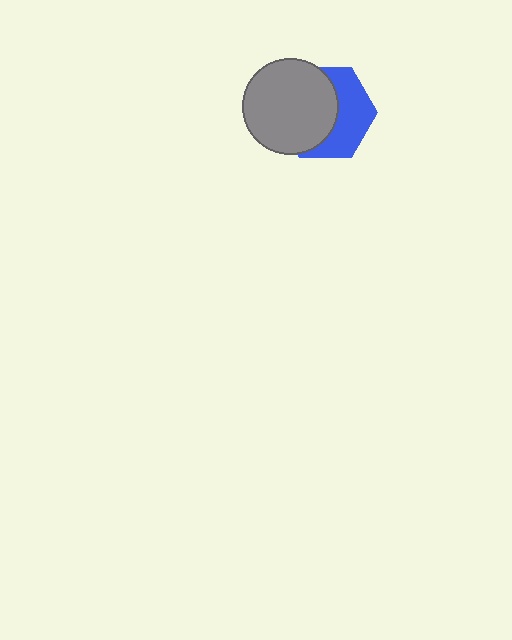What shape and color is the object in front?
The object in front is a gray circle.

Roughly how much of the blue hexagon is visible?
A small part of it is visible (roughly 45%).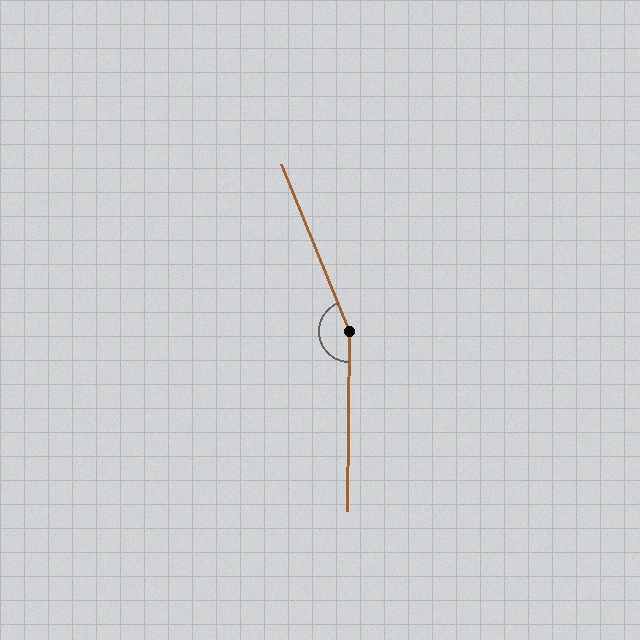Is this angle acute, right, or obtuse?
It is obtuse.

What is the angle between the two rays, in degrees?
Approximately 157 degrees.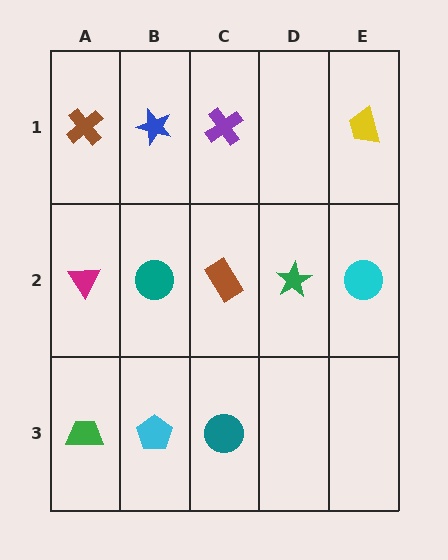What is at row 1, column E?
A yellow trapezoid.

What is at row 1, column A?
A brown cross.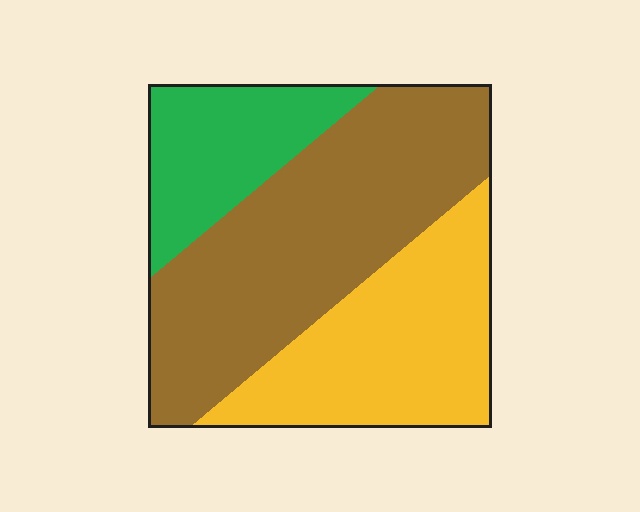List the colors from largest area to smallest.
From largest to smallest: brown, yellow, green.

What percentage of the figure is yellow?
Yellow covers 33% of the figure.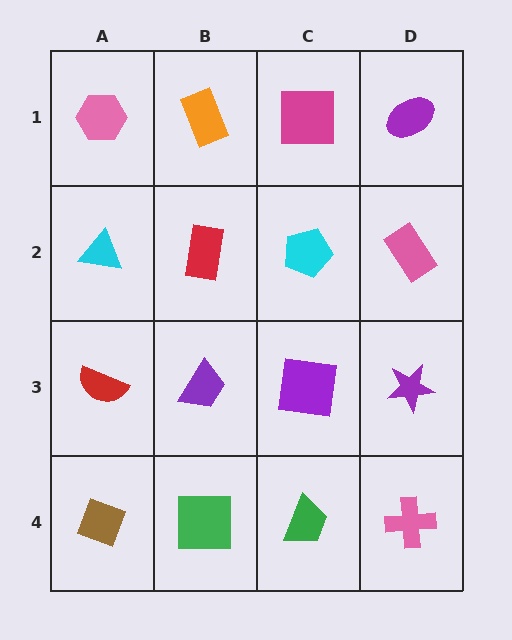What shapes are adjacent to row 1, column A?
A cyan triangle (row 2, column A), an orange rectangle (row 1, column B).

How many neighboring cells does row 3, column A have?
3.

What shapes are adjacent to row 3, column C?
A cyan pentagon (row 2, column C), a green trapezoid (row 4, column C), a purple trapezoid (row 3, column B), a purple star (row 3, column D).